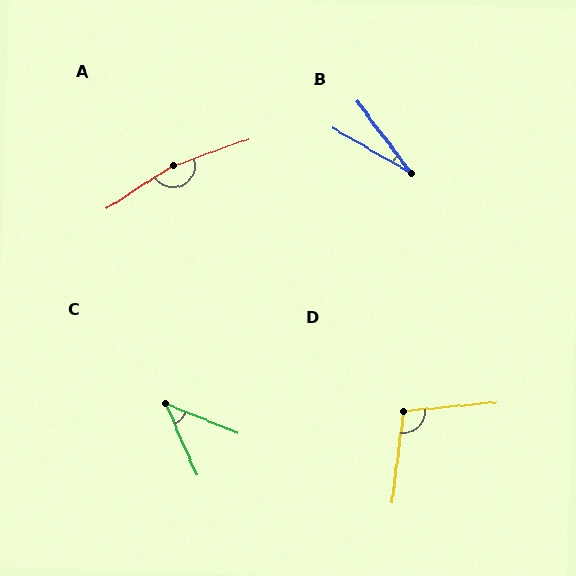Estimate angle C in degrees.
Approximately 44 degrees.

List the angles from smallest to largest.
B (23°), C (44°), D (102°), A (167°).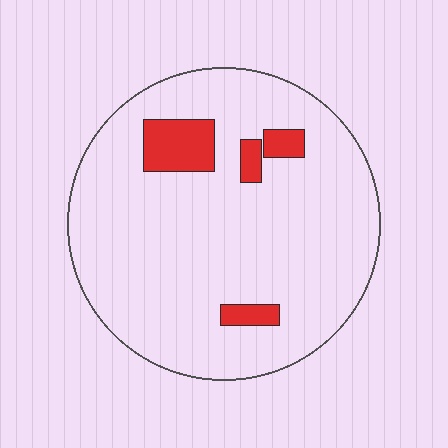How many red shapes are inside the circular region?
4.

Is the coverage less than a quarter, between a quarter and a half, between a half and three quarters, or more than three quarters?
Less than a quarter.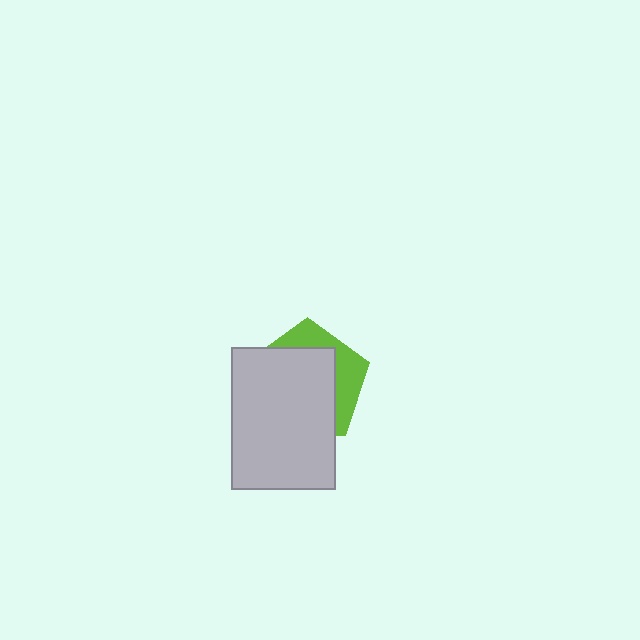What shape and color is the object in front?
The object in front is a light gray rectangle.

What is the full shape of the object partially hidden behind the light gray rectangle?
The partially hidden object is a lime pentagon.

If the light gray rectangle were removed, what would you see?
You would see the complete lime pentagon.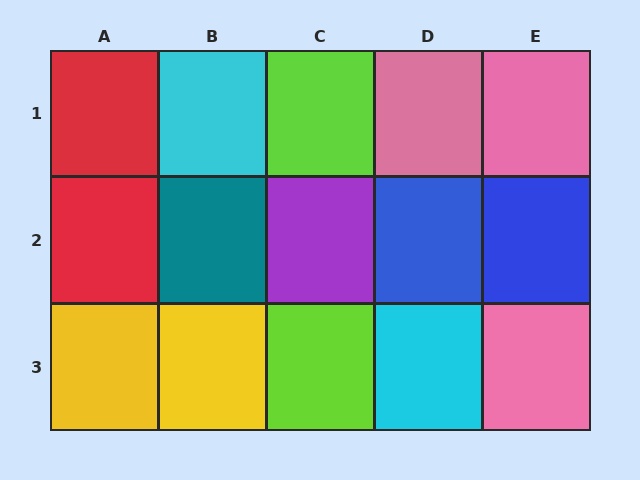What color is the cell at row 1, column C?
Lime.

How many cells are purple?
1 cell is purple.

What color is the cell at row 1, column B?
Cyan.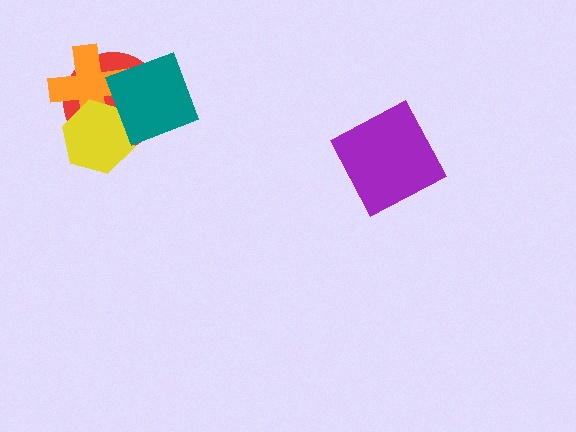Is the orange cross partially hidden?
Yes, it is partially covered by another shape.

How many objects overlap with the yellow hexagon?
3 objects overlap with the yellow hexagon.